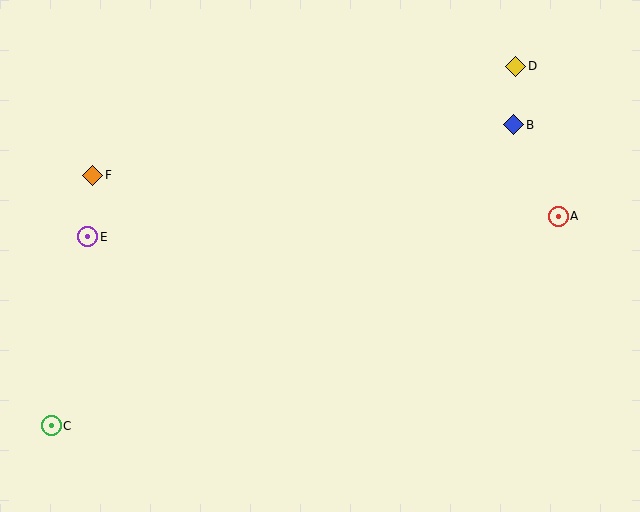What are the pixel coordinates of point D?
Point D is at (516, 66).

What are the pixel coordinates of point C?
Point C is at (51, 426).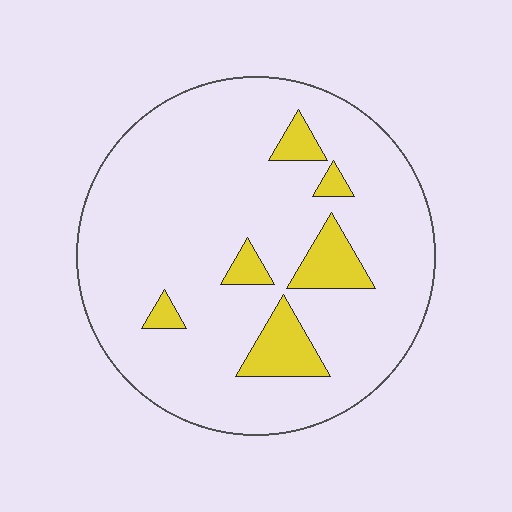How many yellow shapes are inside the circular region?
6.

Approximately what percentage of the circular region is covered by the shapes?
Approximately 10%.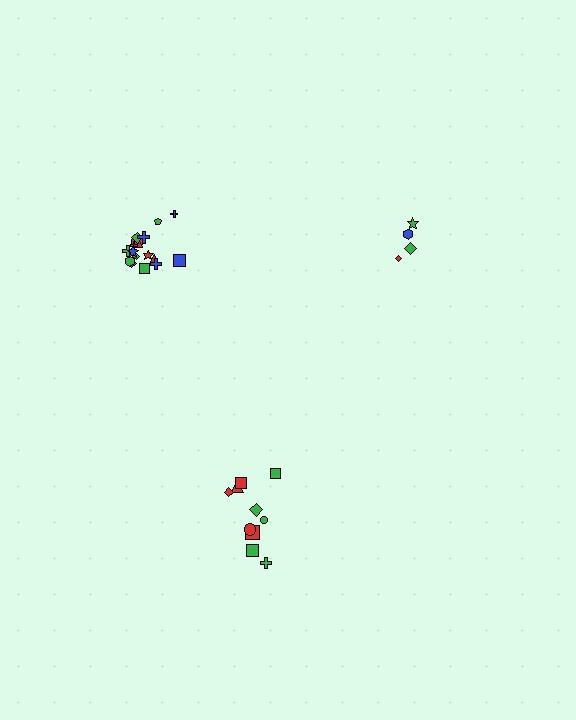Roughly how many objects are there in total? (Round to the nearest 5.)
Roughly 30 objects in total.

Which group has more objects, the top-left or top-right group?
The top-left group.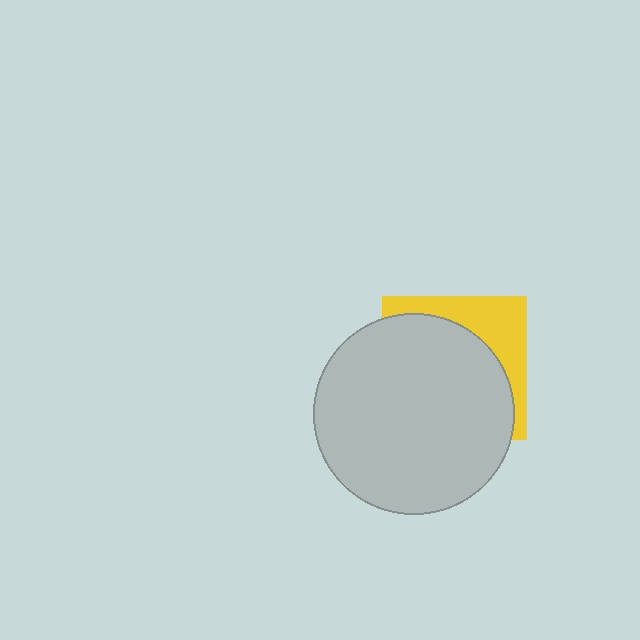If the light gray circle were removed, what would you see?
You would see the complete yellow square.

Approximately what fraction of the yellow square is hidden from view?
Roughly 70% of the yellow square is hidden behind the light gray circle.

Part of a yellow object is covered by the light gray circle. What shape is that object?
It is a square.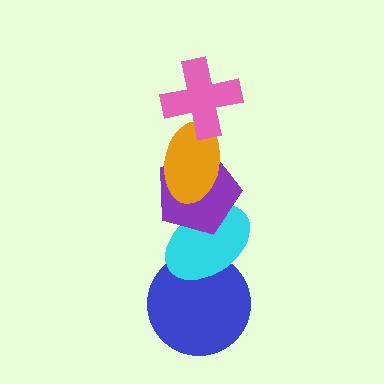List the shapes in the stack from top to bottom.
From top to bottom: the pink cross, the orange ellipse, the purple pentagon, the cyan ellipse, the blue circle.